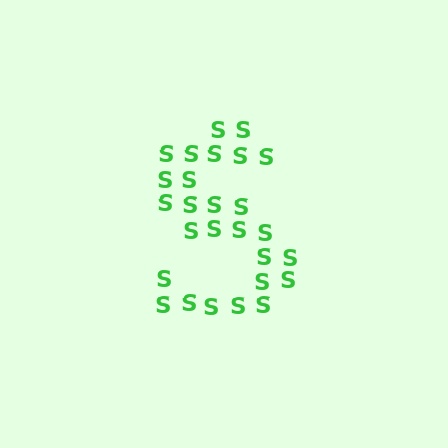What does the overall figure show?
The overall figure shows the letter S.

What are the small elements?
The small elements are letter S's.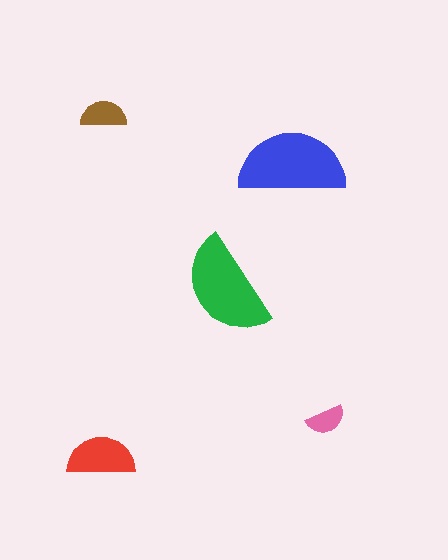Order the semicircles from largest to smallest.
the blue one, the green one, the red one, the brown one, the pink one.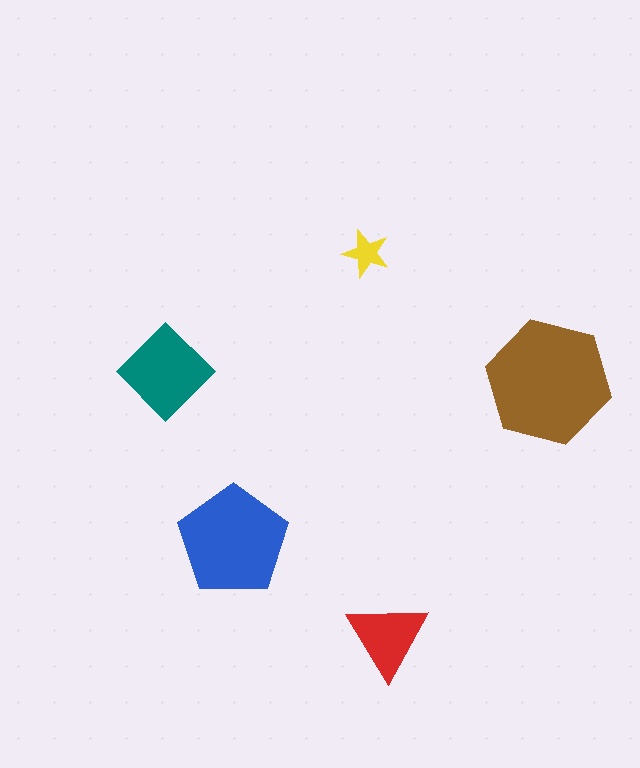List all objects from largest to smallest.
The brown hexagon, the blue pentagon, the teal diamond, the red triangle, the yellow star.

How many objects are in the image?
There are 5 objects in the image.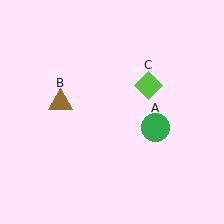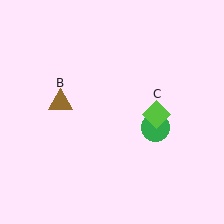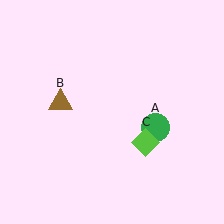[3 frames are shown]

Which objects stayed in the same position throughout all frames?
Green circle (object A) and brown triangle (object B) remained stationary.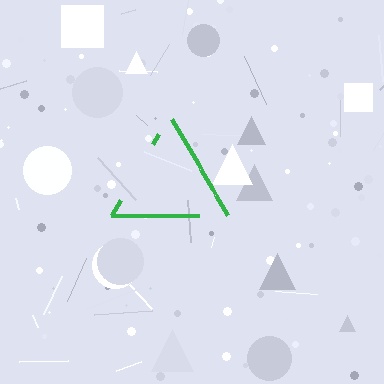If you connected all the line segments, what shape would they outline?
They would outline a triangle.